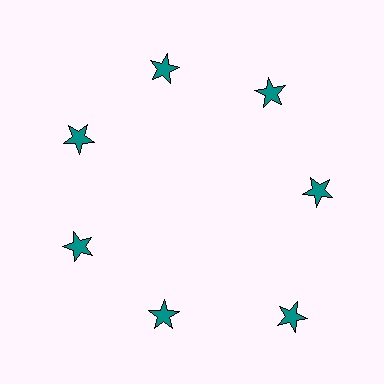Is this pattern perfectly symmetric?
No. The 7 teal stars are arranged in a ring, but one element near the 5 o'clock position is pushed outward from the center, breaking the 7-fold rotational symmetry.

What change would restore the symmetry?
The symmetry would be restored by moving it inward, back onto the ring so that all 7 stars sit at equal angles and equal distance from the center.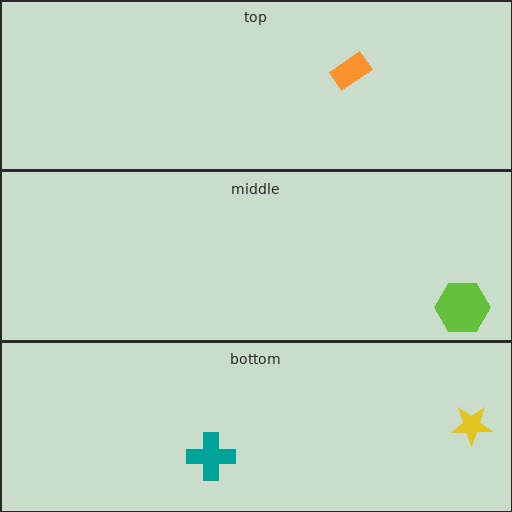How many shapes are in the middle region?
1.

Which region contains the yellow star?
The bottom region.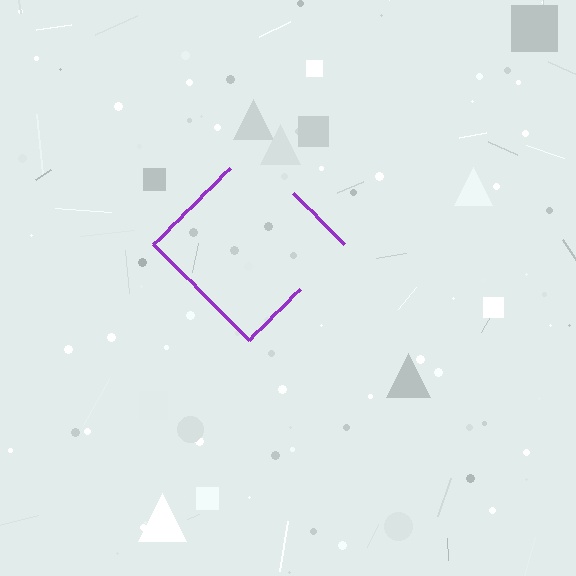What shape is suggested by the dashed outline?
The dashed outline suggests a diamond.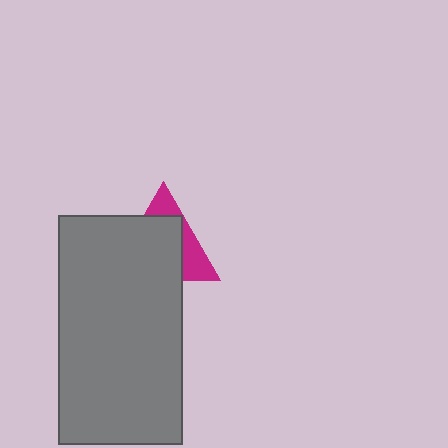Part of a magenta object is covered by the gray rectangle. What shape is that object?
It is a triangle.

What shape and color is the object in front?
The object in front is a gray rectangle.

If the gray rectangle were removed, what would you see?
You would see the complete magenta triangle.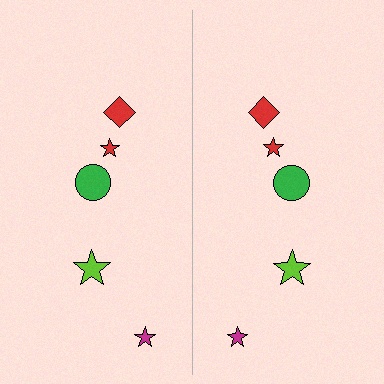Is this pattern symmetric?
Yes, this pattern has bilateral (reflection) symmetry.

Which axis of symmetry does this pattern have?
The pattern has a vertical axis of symmetry running through the center of the image.